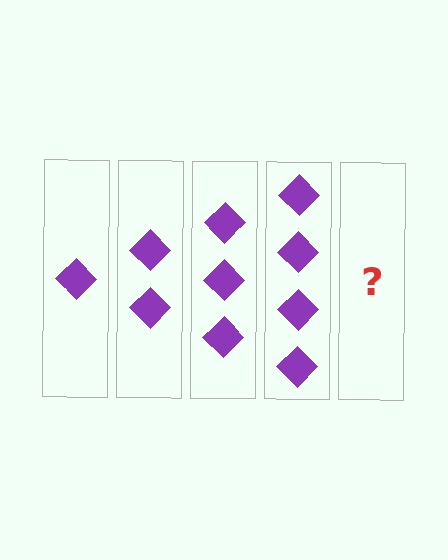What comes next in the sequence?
The next element should be 5 diamonds.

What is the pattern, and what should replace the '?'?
The pattern is that each step adds one more diamond. The '?' should be 5 diamonds.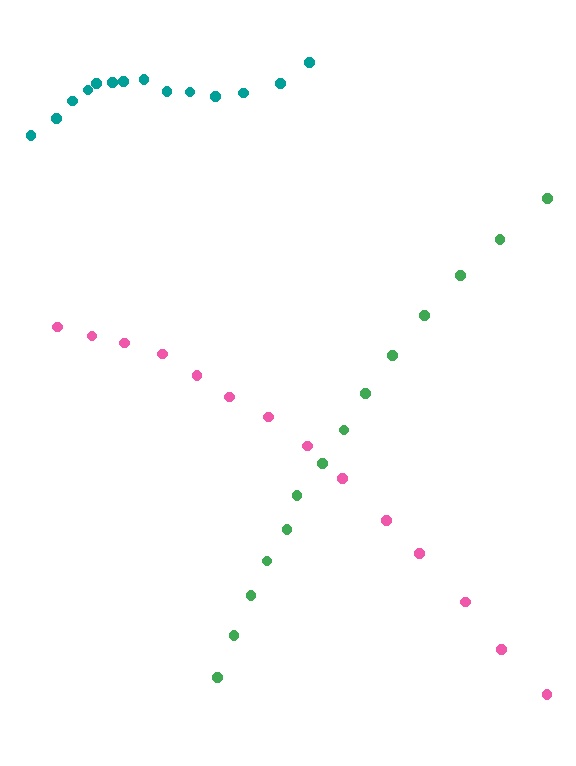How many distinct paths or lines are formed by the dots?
There are 3 distinct paths.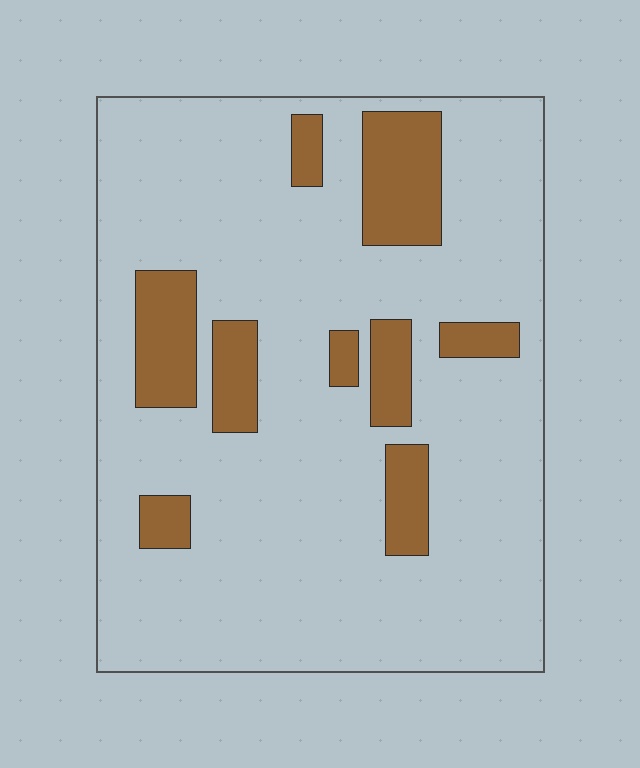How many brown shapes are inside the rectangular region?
9.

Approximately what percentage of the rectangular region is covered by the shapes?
Approximately 15%.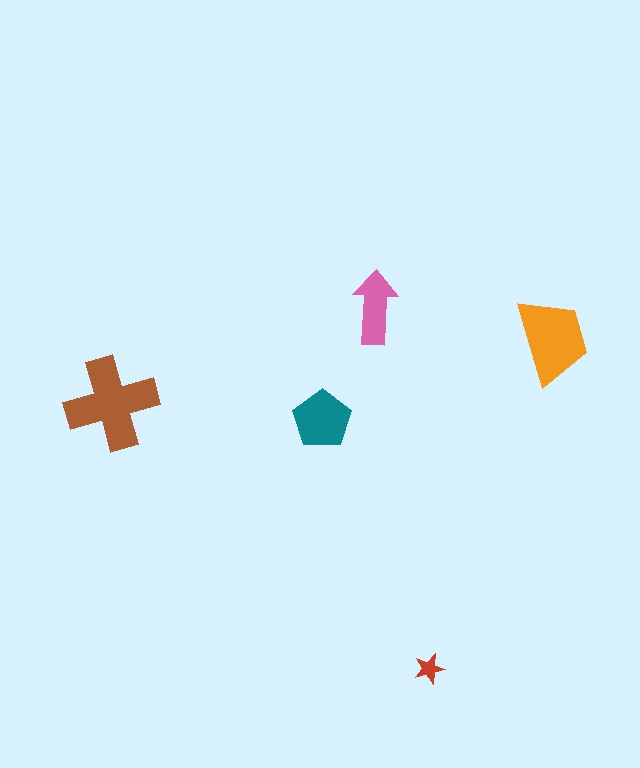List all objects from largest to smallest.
The brown cross, the orange trapezoid, the teal pentagon, the pink arrow, the red star.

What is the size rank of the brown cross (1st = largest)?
1st.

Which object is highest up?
The pink arrow is topmost.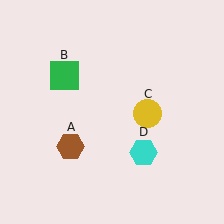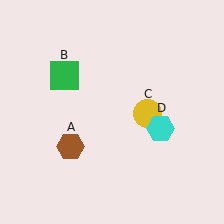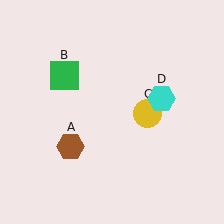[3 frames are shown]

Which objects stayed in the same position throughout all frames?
Brown hexagon (object A) and green square (object B) and yellow circle (object C) remained stationary.